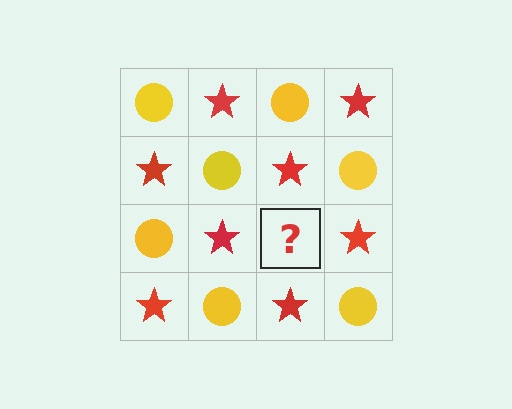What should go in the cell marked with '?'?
The missing cell should contain a yellow circle.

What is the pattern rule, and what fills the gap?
The rule is that it alternates yellow circle and red star in a checkerboard pattern. The gap should be filled with a yellow circle.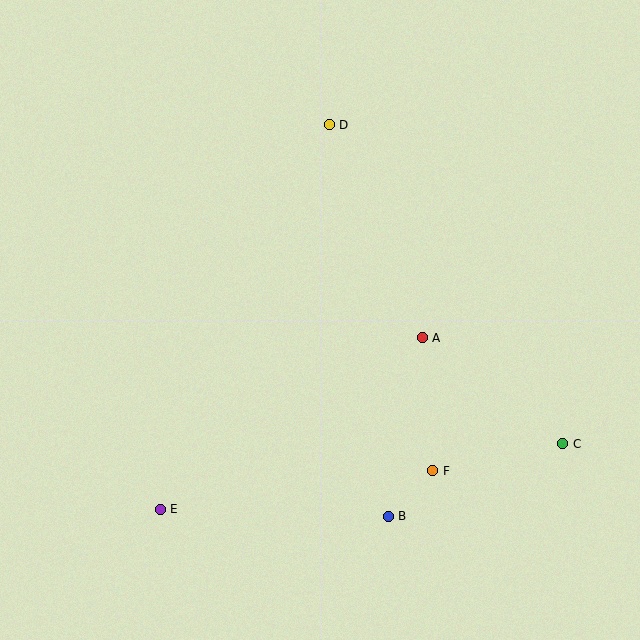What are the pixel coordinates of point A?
Point A is at (422, 338).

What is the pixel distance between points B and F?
The distance between B and F is 63 pixels.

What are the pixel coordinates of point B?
Point B is at (388, 516).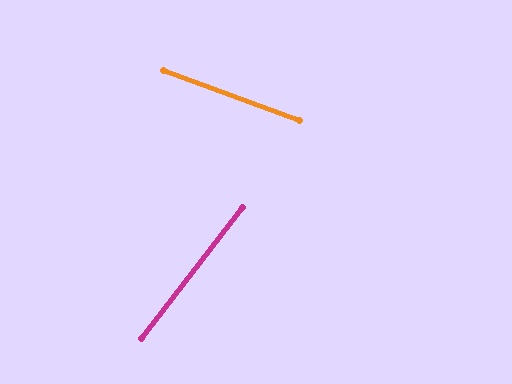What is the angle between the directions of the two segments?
Approximately 72 degrees.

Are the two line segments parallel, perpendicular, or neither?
Neither parallel nor perpendicular — they differ by about 72°.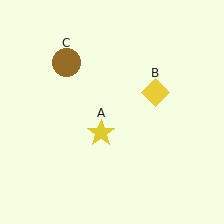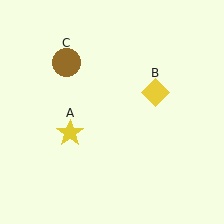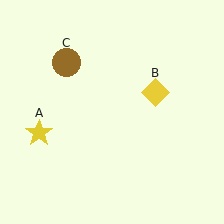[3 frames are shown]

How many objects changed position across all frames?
1 object changed position: yellow star (object A).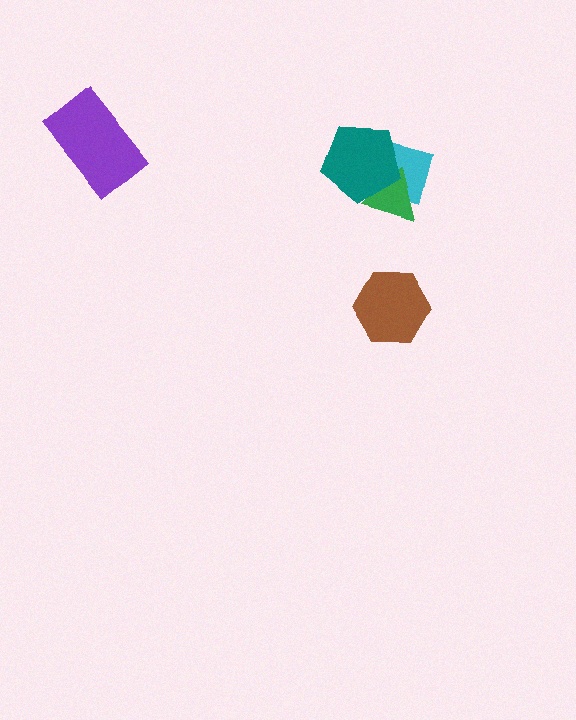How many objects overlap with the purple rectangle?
0 objects overlap with the purple rectangle.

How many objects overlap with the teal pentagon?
2 objects overlap with the teal pentagon.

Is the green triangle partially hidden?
Yes, it is partially covered by another shape.